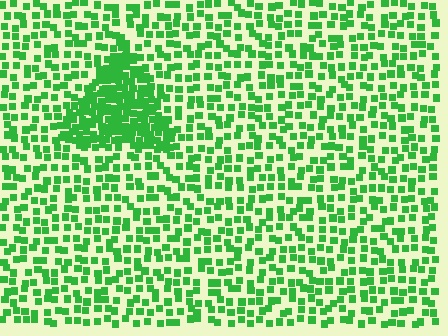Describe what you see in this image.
The image contains small green elements arranged at two different densities. A triangle-shaped region is visible where the elements are more densely packed than the surrounding area.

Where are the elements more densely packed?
The elements are more densely packed inside the triangle boundary.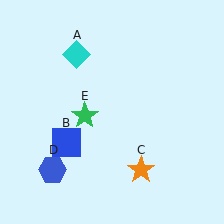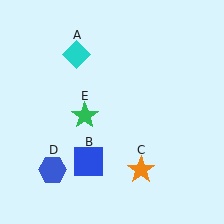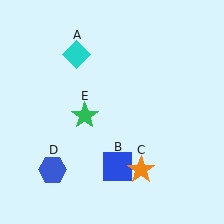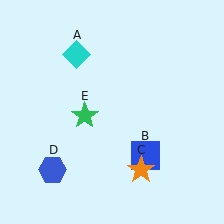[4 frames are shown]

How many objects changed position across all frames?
1 object changed position: blue square (object B).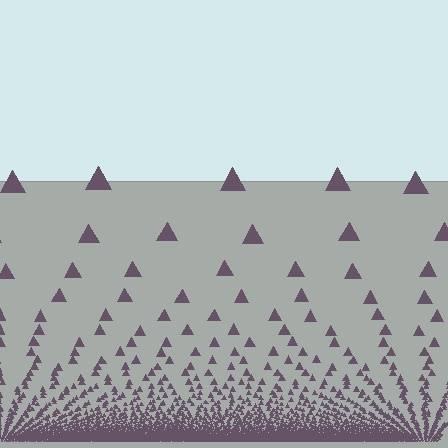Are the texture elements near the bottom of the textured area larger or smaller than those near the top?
Smaller. The gradient is inverted — elements near the bottom are smaller and denser.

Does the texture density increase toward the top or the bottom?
Density increases toward the bottom.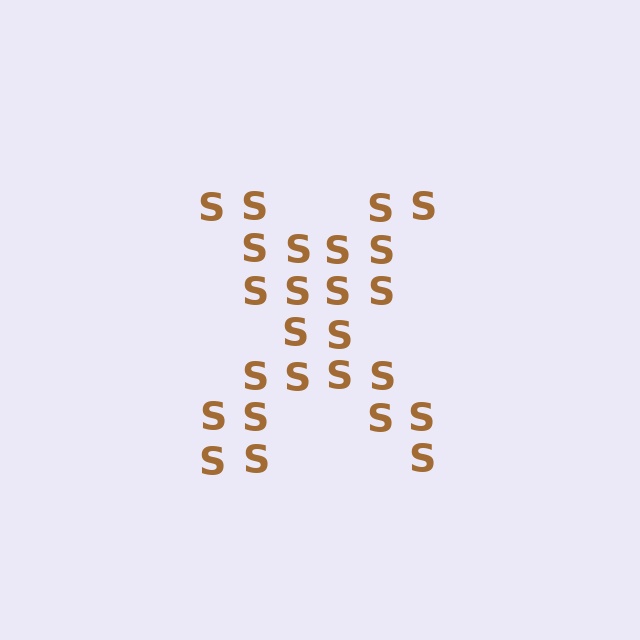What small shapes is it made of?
It is made of small letter S's.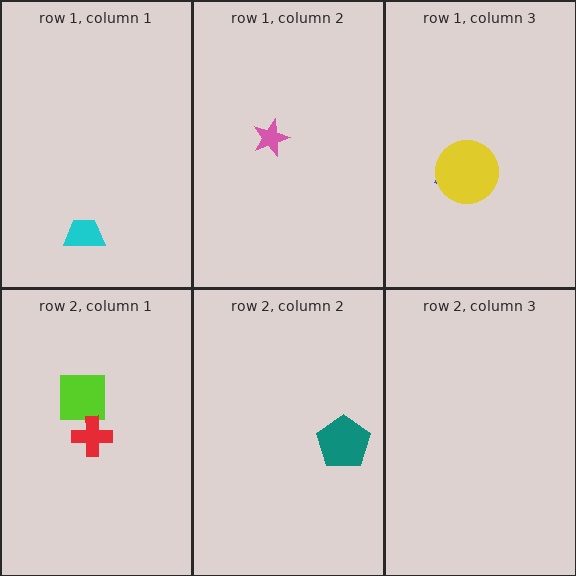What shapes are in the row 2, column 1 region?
The lime square, the red cross.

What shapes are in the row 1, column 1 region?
The cyan trapezoid.